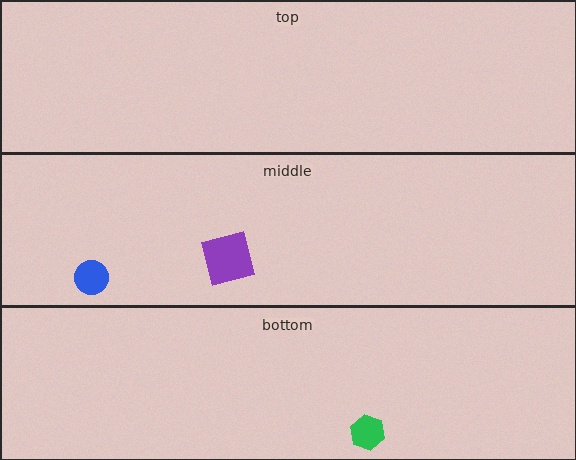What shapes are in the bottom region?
The green hexagon.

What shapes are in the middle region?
The blue circle, the purple square.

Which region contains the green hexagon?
The bottom region.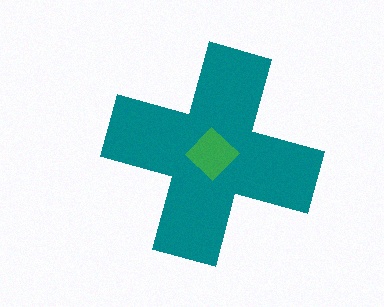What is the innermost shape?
The green diamond.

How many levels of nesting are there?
2.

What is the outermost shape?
The teal cross.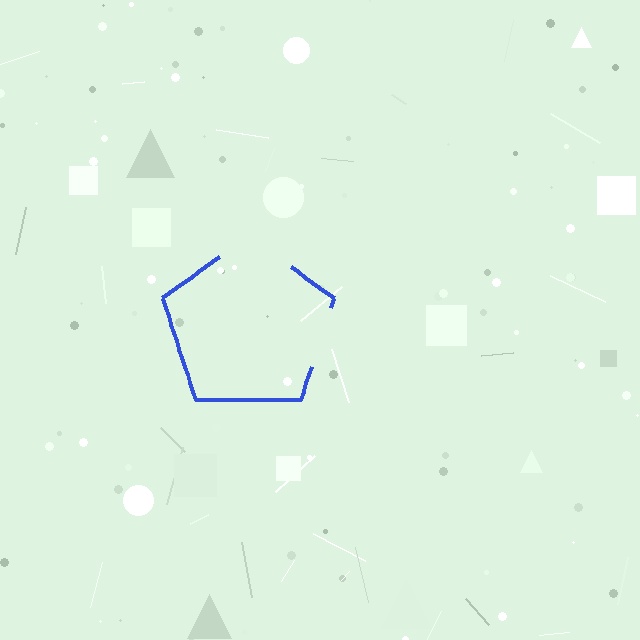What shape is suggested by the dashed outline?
The dashed outline suggests a pentagon.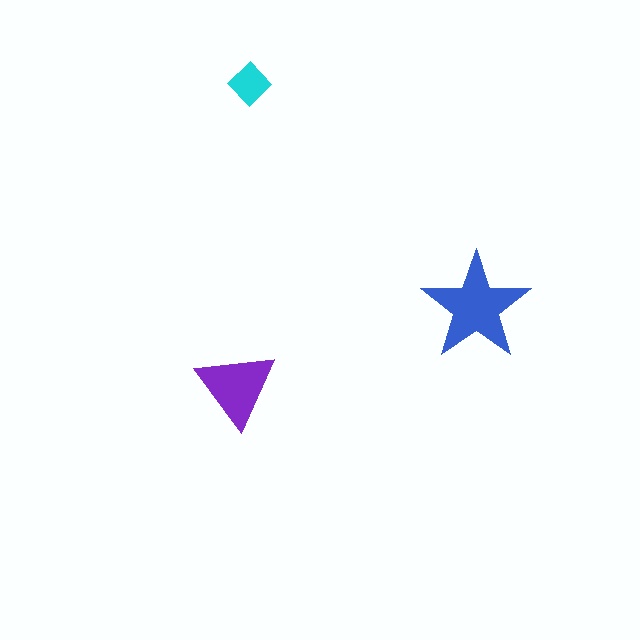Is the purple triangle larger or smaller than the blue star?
Smaller.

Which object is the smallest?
The cyan diamond.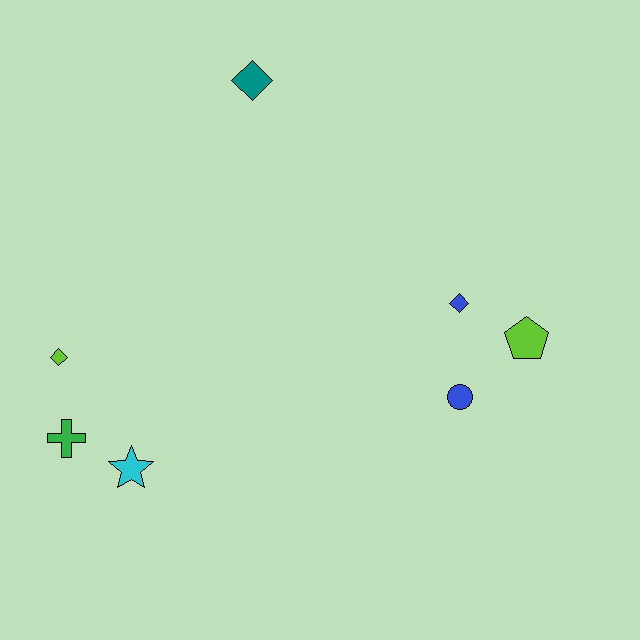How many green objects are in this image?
There is 1 green object.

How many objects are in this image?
There are 7 objects.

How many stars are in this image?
There is 1 star.